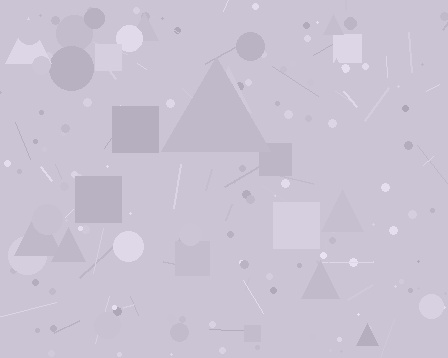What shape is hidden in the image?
A triangle is hidden in the image.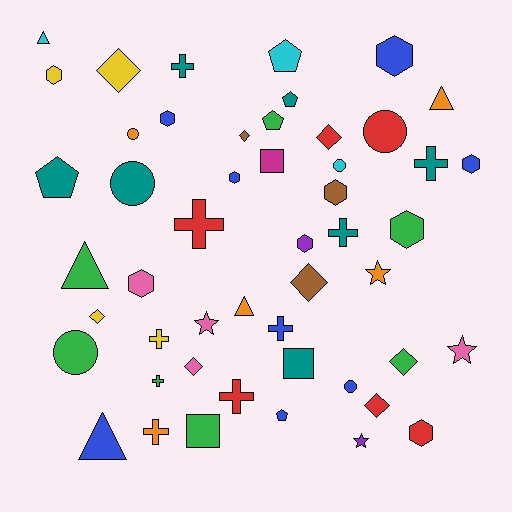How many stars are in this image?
There are 4 stars.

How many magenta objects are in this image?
There is 1 magenta object.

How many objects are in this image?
There are 50 objects.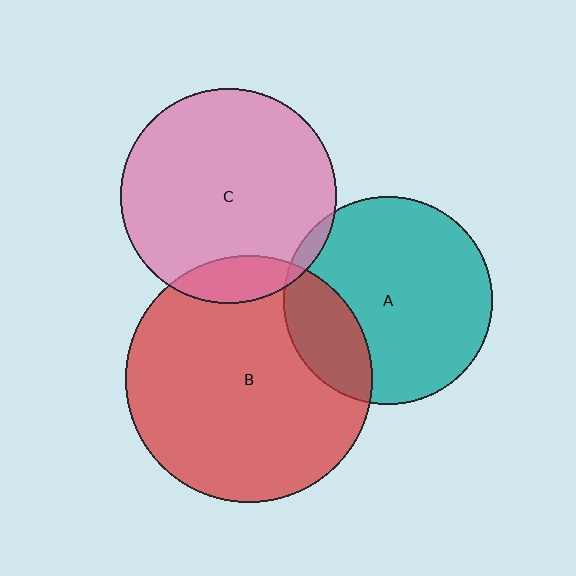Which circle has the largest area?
Circle B (red).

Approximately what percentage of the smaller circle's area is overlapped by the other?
Approximately 5%.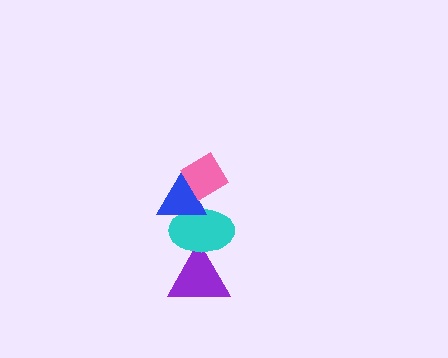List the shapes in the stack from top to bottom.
From top to bottom: the pink diamond, the blue triangle, the cyan ellipse, the purple triangle.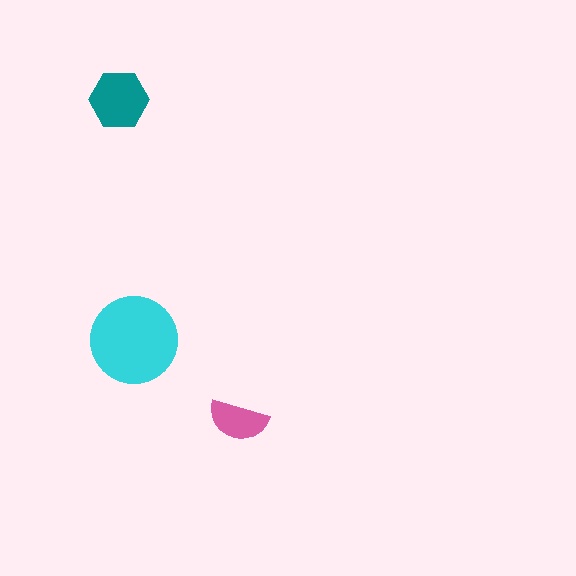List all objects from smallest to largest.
The pink semicircle, the teal hexagon, the cyan circle.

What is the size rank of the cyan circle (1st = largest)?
1st.